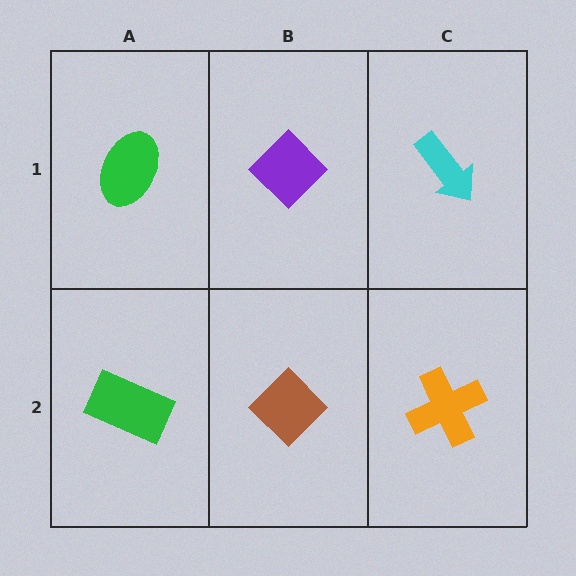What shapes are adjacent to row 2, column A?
A green ellipse (row 1, column A), a brown diamond (row 2, column B).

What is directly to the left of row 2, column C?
A brown diamond.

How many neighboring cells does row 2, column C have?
2.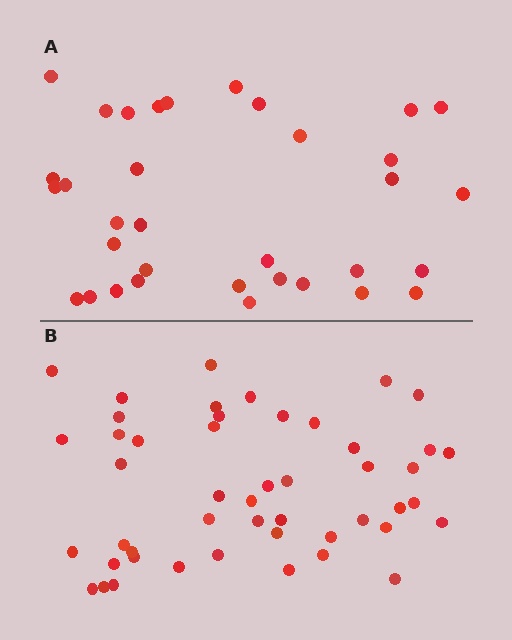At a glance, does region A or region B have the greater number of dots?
Region B (the bottom region) has more dots.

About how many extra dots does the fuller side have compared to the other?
Region B has approximately 15 more dots than region A.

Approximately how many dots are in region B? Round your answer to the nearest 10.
About 50 dots. (The exact count is 48, which rounds to 50.)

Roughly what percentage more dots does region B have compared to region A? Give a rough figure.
About 40% more.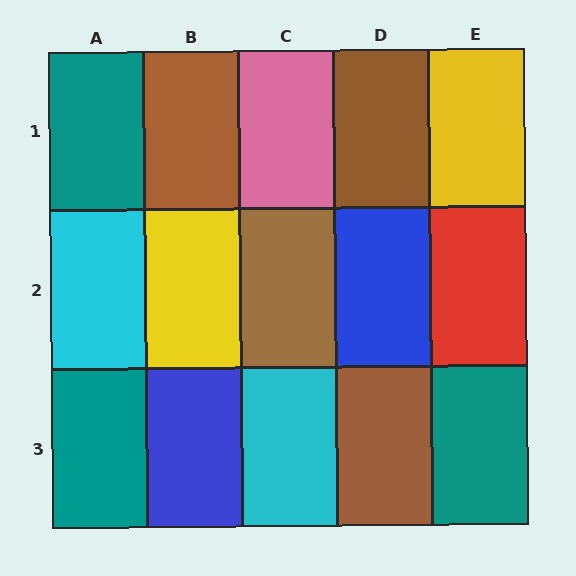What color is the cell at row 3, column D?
Brown.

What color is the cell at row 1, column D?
Brown.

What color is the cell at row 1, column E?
Yellow.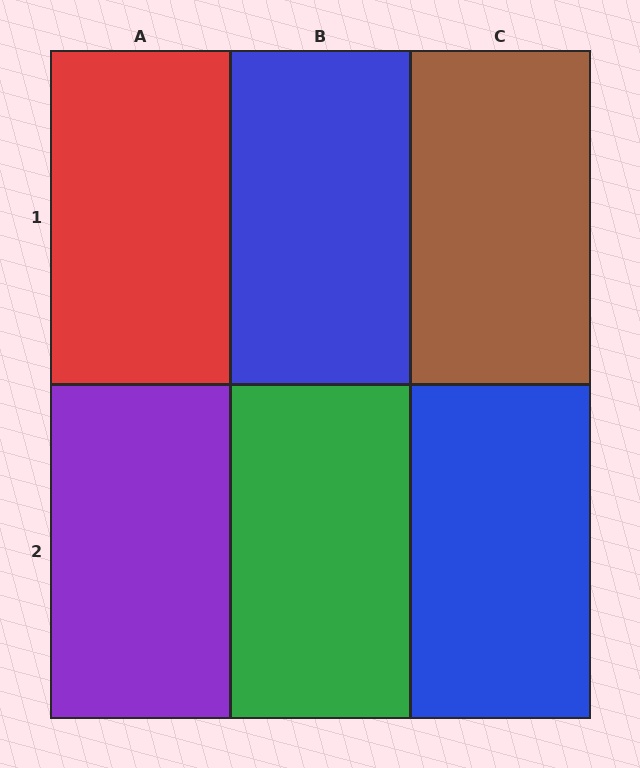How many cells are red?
1 cell is red.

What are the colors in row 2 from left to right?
Purple, green, blue.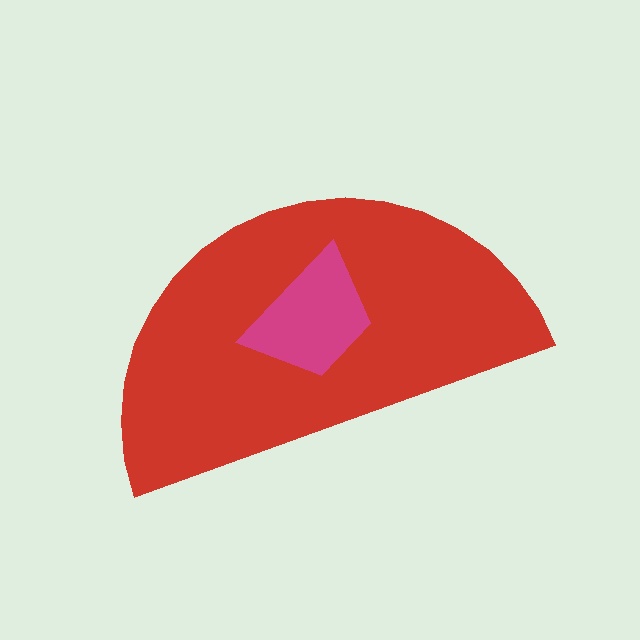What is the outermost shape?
The red semicircle.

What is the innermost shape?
The magenta trapezoid.